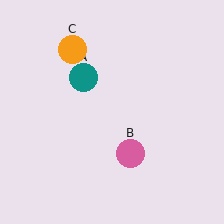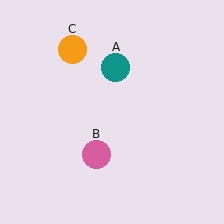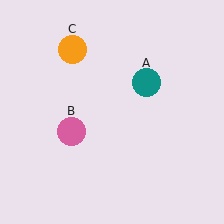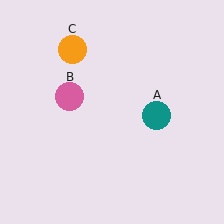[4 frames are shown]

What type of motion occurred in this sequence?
The teal circle (object A), pink circle (object B) rotated clockwise around the center of the scene.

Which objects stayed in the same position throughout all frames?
Orange circle (object C) remained stationary.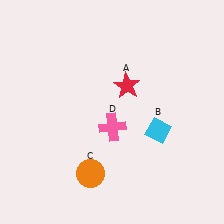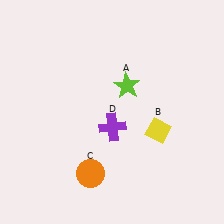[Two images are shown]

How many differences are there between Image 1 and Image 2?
There are 3 differences between the two images.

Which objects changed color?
A changed from red to lime. B changed from cyan to yellow. D changed from pink to purple.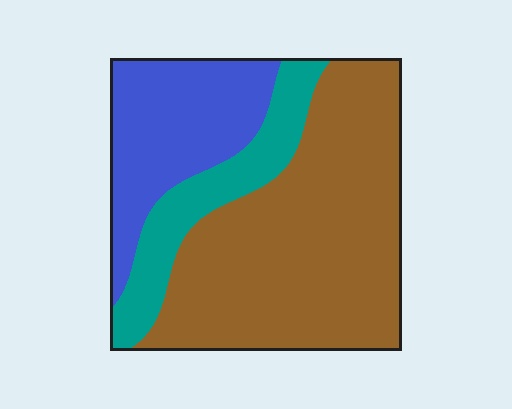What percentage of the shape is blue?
Blue takes up about one quarter (1/4) of the shape.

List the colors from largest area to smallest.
From largest to smallest: brown, blue, teal.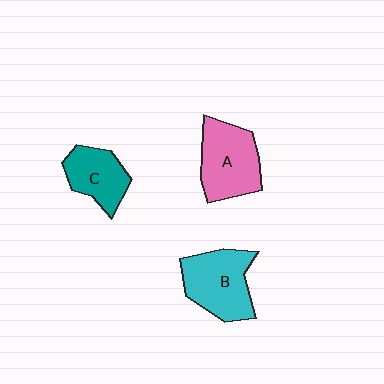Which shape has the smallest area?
Shape C (teal).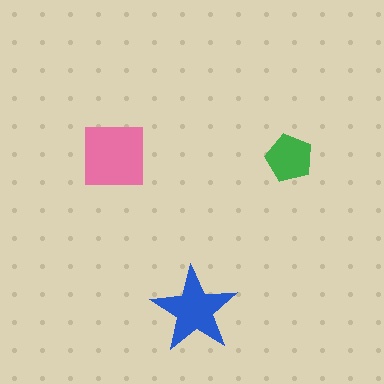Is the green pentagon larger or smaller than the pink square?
Smaller.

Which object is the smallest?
The green pentagon.